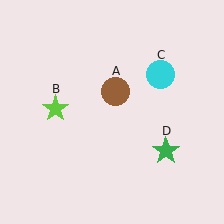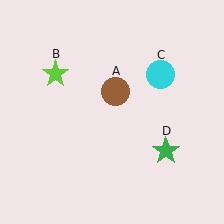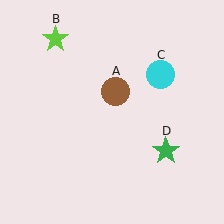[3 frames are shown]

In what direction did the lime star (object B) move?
The lime star (object B) moved up.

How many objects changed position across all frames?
1 object changed position: lime star (object B).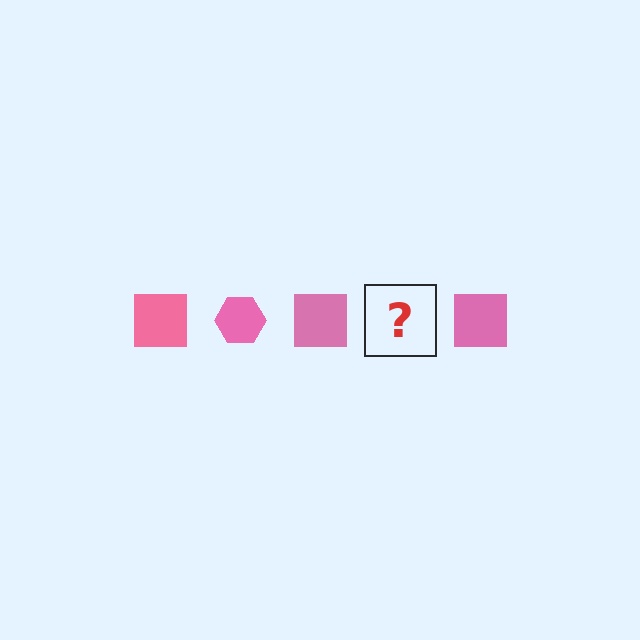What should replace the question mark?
The question mark should be replaced with a pink hexagon.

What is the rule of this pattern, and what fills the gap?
The rule is that the pattern cycles through square, hexagon shapes in pink. The gap should be filled with a pink hexagon.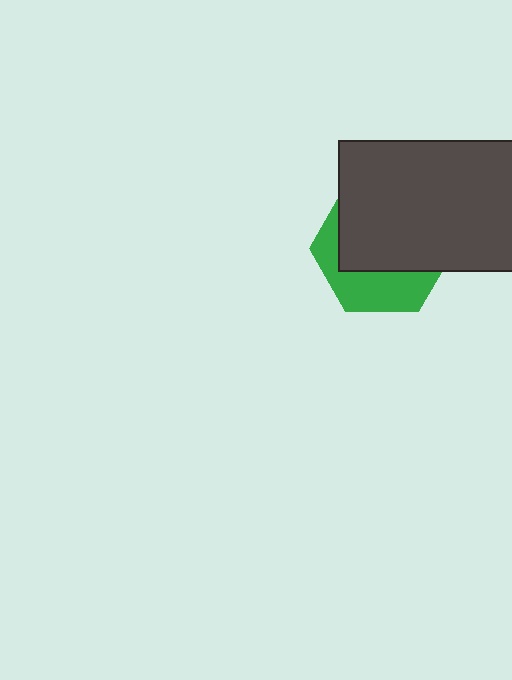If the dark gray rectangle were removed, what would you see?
You would see the complete green hexagon.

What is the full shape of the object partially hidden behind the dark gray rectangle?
The partially hidden object is a green hexagon.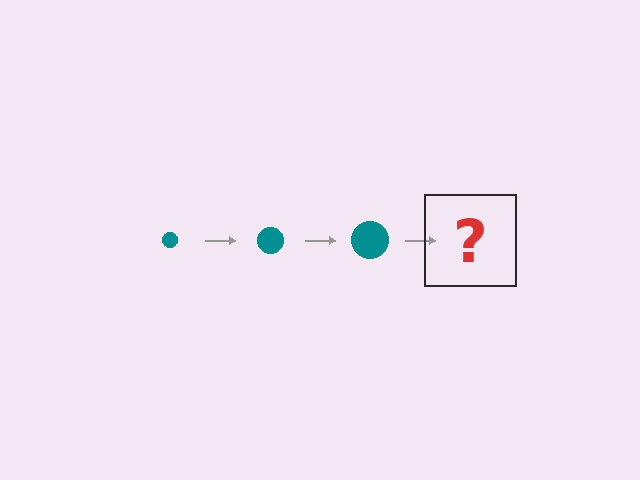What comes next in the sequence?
The next element should be a teal circle, larger than the previous one.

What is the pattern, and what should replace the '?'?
The pattern is that the circle gets progressively larger each step. The '?' should be a teal circle, larger than the previous one.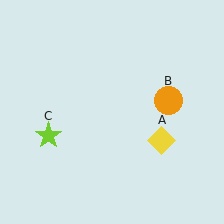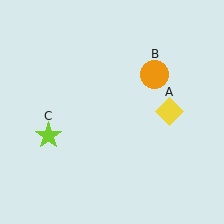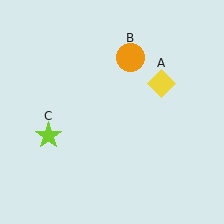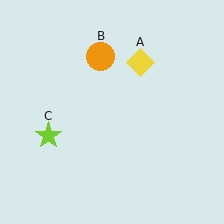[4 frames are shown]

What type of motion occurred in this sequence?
The yellow diamond (object A), orange circle (object B) rotated counterclockwise around the center of the scene.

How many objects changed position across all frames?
2 objects changed position: yellow diamond (object A), orange circle (object B).